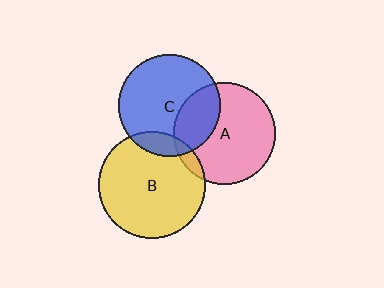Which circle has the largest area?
Circle B (yellow).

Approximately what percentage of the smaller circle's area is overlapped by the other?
Approximately 15%.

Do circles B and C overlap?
Yes.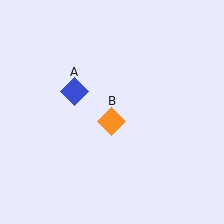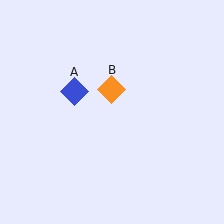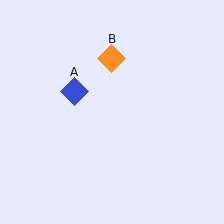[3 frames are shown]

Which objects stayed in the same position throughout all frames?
Blue diamond (object A) remained stationary.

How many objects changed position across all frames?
1 object changed position: orange diamond (object B).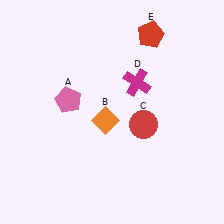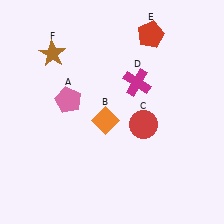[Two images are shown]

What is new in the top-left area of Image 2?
A brown star (F) was added in the top-left area of Image 2.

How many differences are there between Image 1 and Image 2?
There is 1 difference between the two images.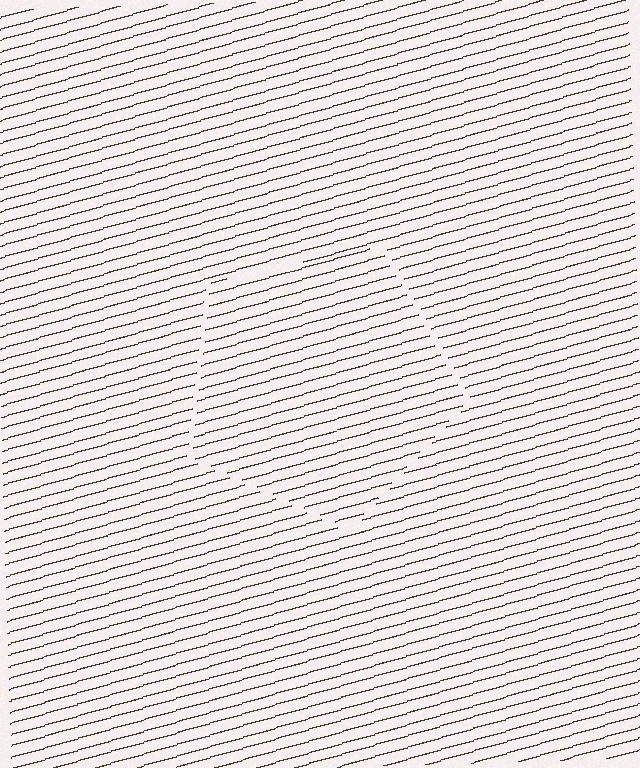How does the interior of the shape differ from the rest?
The interior of the shape contains the same grating, shifted by half a period — the contour is defined by the phase discontinuity where line-ends from the inner and outer gratings abut.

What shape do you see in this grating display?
An illusory pentagon. The interior of the shape contains the same grating, shifted by half a period — the contour is defined by the phase discontinuity where line-ends from the inner and outer gratings abut.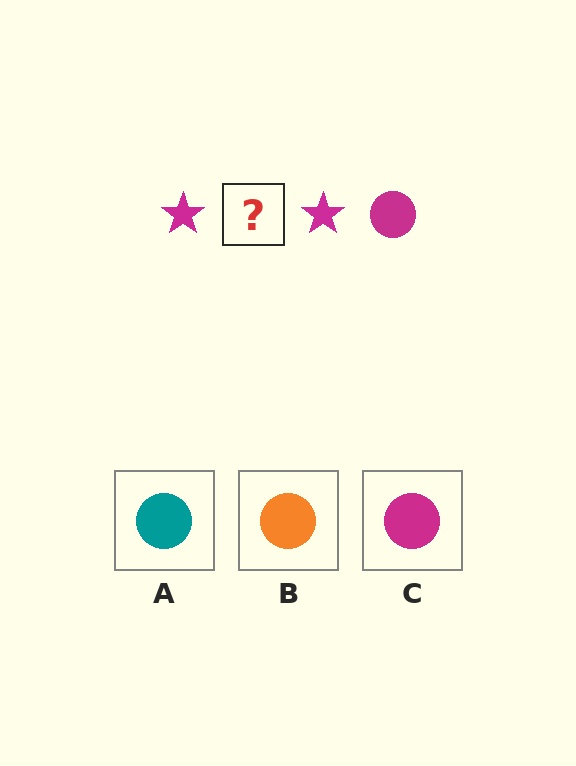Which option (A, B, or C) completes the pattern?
C.